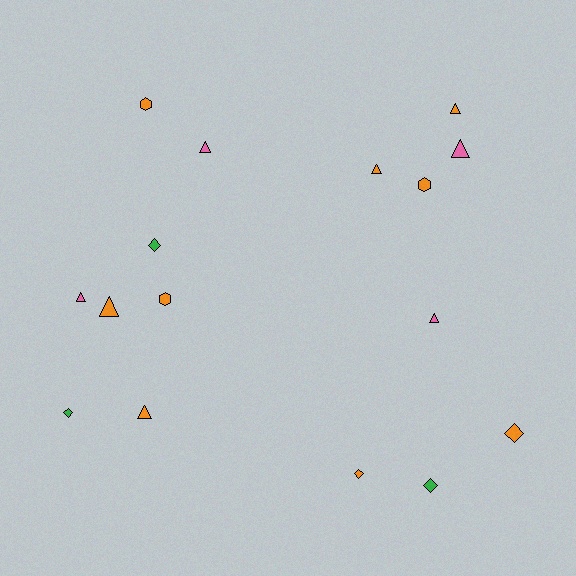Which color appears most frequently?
Orange, with 9 objects.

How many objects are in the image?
There are 16 objects.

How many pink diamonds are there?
There are no pink diamonds.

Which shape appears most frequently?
Triangle, with 8 objects.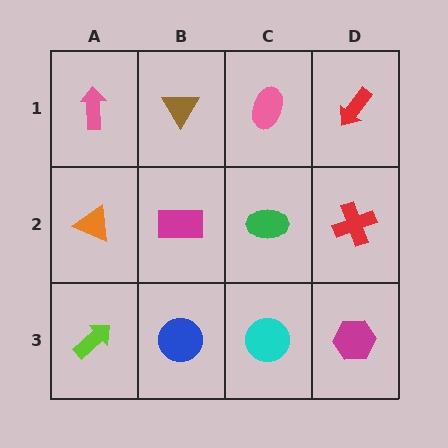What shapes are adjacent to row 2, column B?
A brown triangle (row 1, column B), a blue circle (row 3, column B), an orange triangle (row 2, column A), a green ellipse (row 2, column C).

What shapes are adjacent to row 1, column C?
A green ellipse (row 2, column C), a brown triangle (row 1, column B), a red arrow (row 1, column D).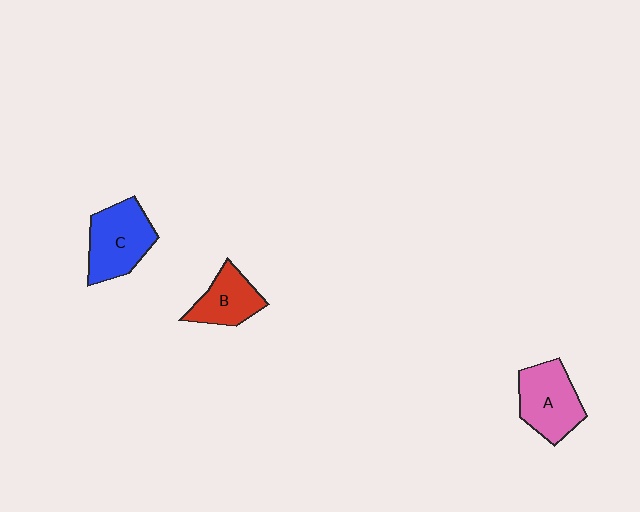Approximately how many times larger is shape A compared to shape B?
Approximately 1.3 times.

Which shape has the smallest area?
Shape B (red).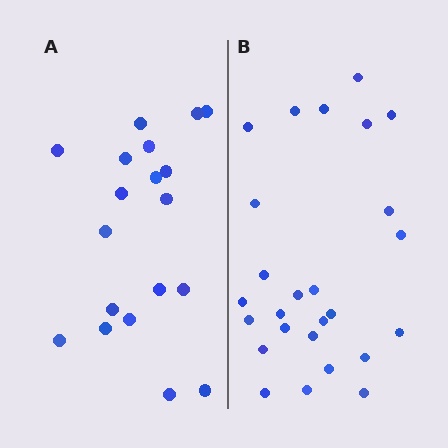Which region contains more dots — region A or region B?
Region B (the right region) has more dots.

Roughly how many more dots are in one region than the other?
Region B has roughly 8 or so more dots than region A.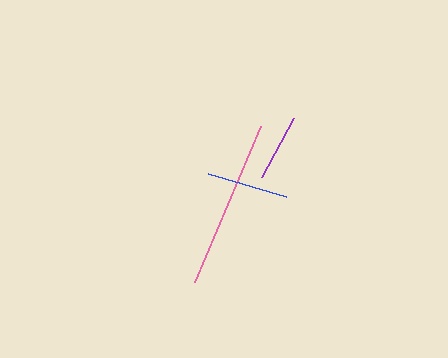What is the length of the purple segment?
The purple segment is approximately 67 pixels long.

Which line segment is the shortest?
The purple line is the shortest at approximately 67 pixels.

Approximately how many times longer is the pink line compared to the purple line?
The pink line is approximately 2.5 times the length of the purple line.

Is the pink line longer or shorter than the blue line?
The pink line is longer than the blue line.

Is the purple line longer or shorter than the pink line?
The pink line is longer than the purple line.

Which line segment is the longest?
The pink line is the longest at approximately 170 pixels.